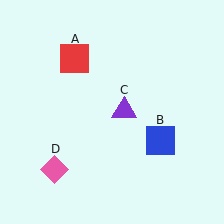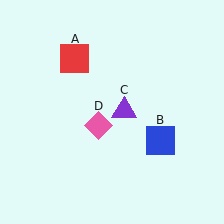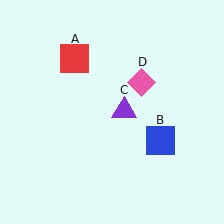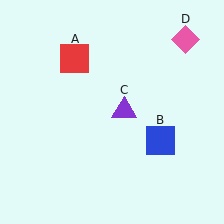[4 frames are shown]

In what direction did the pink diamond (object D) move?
The pink diamond (object D) moved up and to the right.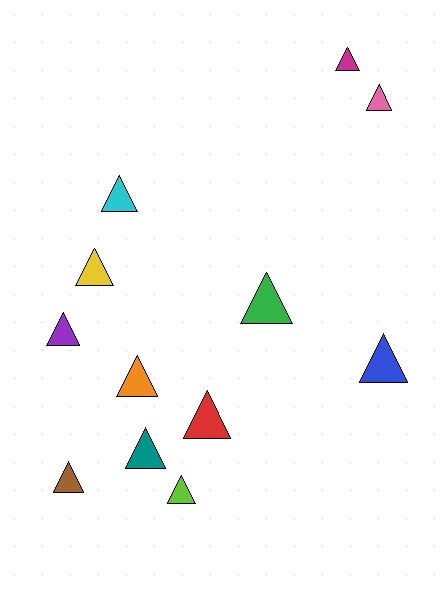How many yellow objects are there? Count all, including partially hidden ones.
There is 1 yellow object.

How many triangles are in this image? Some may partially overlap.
There are 12 triangles.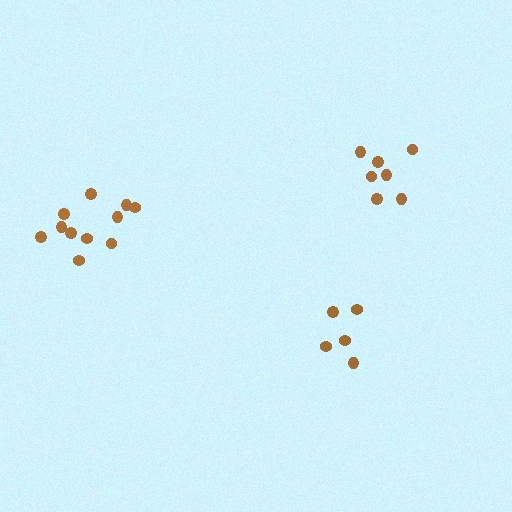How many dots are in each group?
Group 1: 11 dots, Group 2: 7 dots, Group 3: 5 dots (23 total).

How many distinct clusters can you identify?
There are 3 distinct clusters.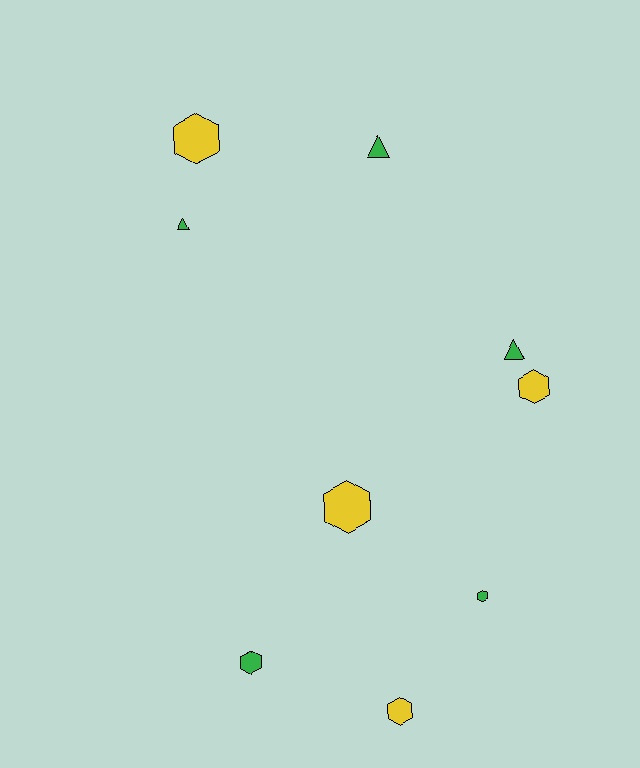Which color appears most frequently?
Green, with 5 objects.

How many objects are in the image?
There are 9 objects.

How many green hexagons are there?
There are 2 green hexagons.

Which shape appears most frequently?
Hexagon, with 6 objects.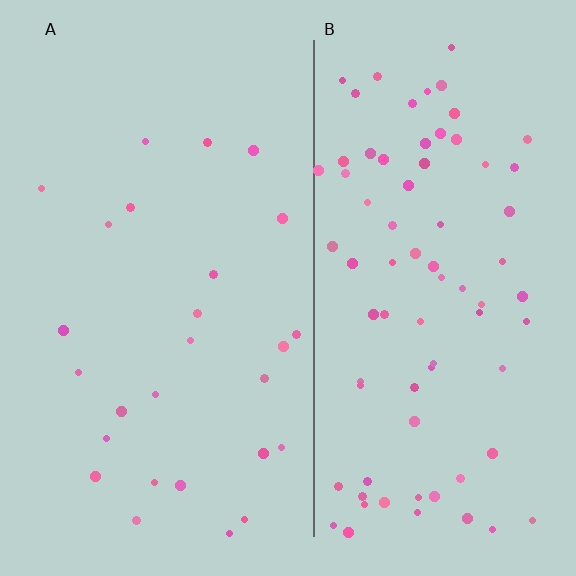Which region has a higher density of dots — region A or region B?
B (the right).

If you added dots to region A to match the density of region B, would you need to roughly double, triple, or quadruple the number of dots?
Approximately triple.